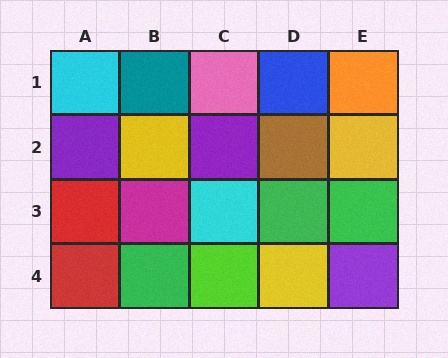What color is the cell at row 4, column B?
Green.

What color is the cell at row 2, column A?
Purple.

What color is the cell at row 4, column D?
Yellow.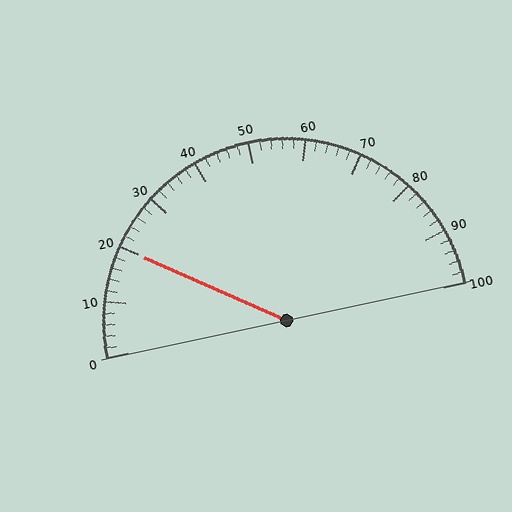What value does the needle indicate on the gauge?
The needle indicates approximately 20.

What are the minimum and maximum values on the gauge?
The gauge ranges from 0 to 100.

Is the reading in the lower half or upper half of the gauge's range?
The reading is in the lower half of the range (0 to 100).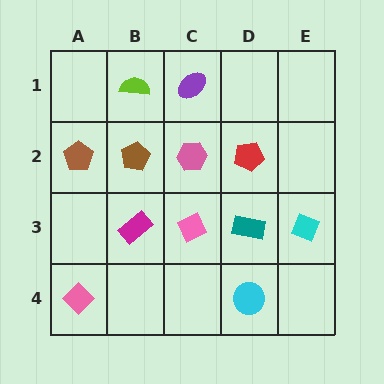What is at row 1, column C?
A purple ellipse.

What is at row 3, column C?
A pink diamond.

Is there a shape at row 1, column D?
No, that cell is empty.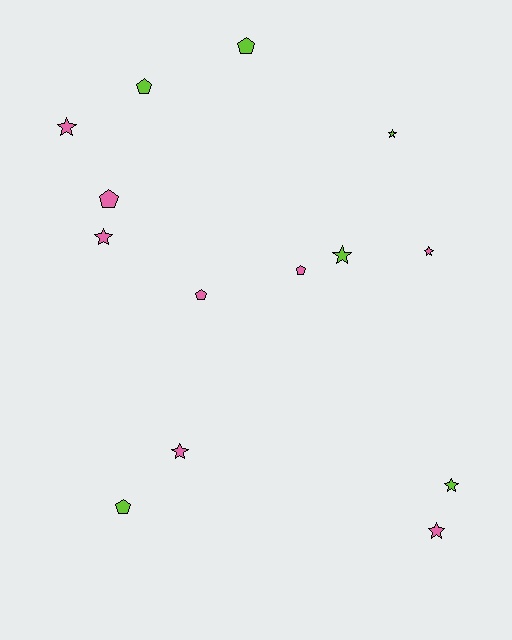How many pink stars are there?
There are 5 pink stars.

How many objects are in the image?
There are 14 objects.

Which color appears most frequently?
Pink, with 8 objects.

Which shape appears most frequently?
Star, with 8 objects.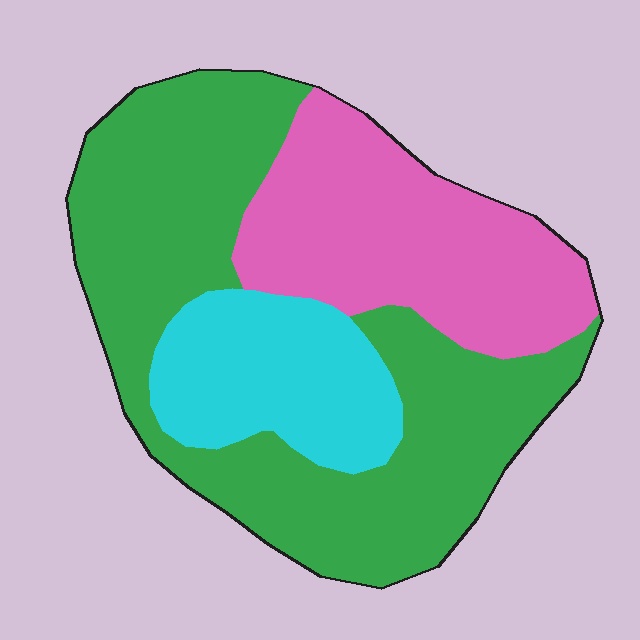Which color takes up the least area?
Cyan, at roughly 20%.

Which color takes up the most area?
Green, at roughly 50%.